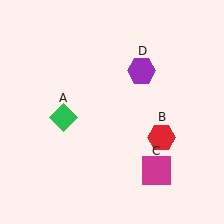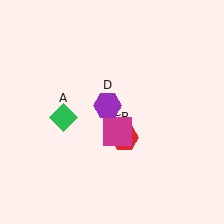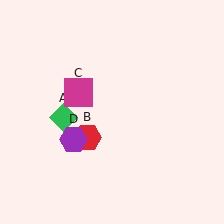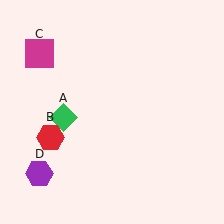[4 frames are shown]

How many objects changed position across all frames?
3 objects changed position: red hexagon (object B), magenta square (object C), purple hexagon (object D).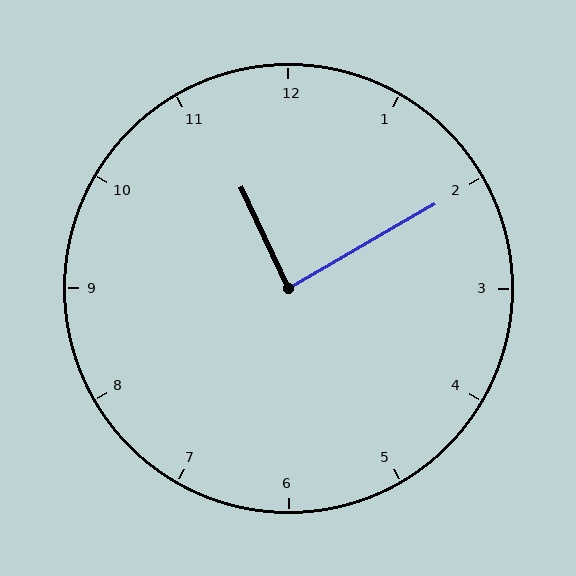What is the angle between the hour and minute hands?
Approximately 85 degrees.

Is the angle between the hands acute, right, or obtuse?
It is right.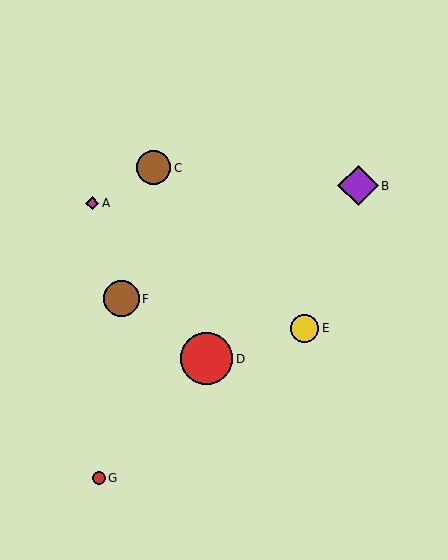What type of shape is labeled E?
Shape E is a yellow circle.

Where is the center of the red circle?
The center of the red circle is at (99, 478).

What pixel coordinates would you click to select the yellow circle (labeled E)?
Click at (304, 328) to select the yellow circle E.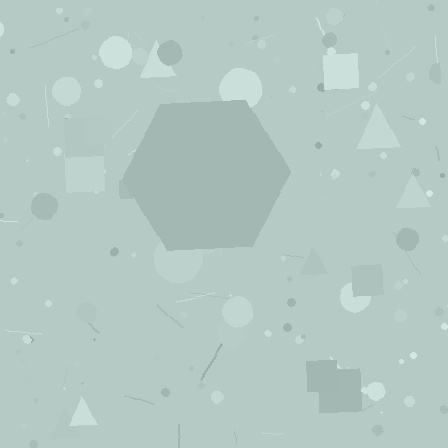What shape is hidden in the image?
A hexagon is hidden in the image.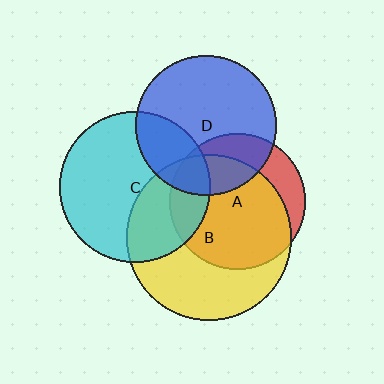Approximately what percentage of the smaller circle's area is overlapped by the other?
Approximately 75%.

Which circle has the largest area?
Circle B (yellow).